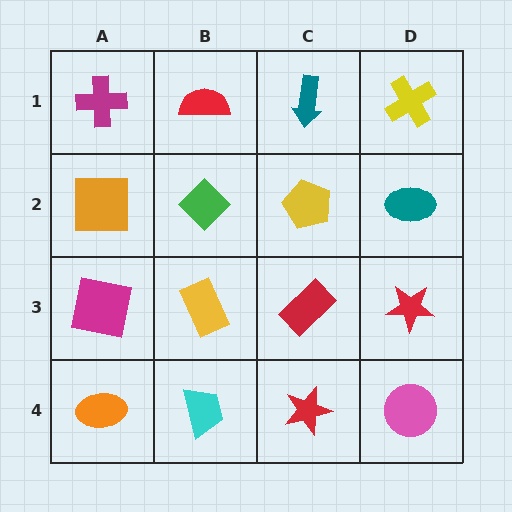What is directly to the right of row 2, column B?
A yellow pentagon.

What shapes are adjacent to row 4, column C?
A red rectangle (row 3, column C), a cyan trapezoid (row 4, column B), a pink circle (row 4, column D).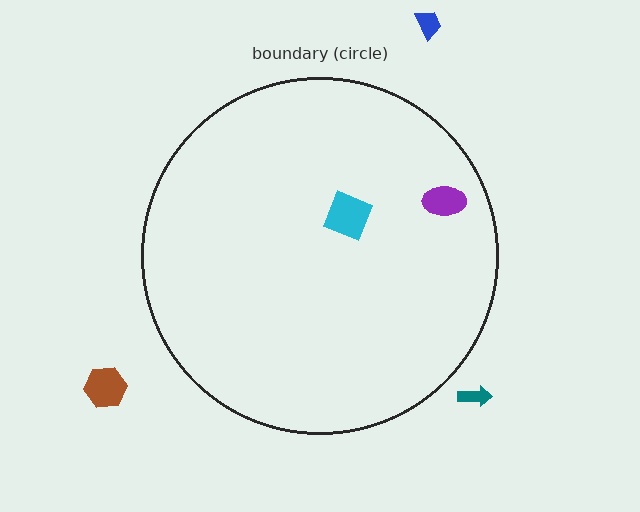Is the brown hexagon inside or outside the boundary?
Outside.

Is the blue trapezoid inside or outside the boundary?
Outside.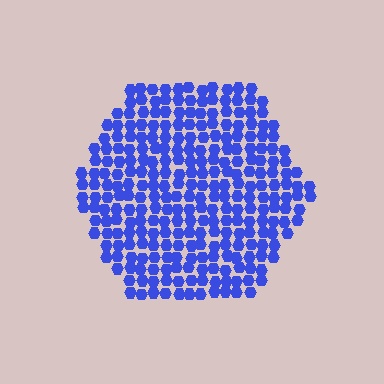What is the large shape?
The large shape is a hexagon.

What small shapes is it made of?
It is made of small hexagons.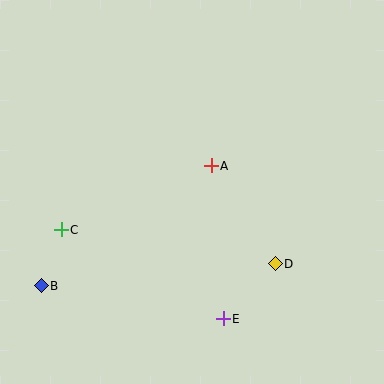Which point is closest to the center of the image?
Point A at (211, 166) is closest to the center.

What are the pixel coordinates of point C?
Point C is at (61, 230).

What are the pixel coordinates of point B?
Point B is at (41, 286).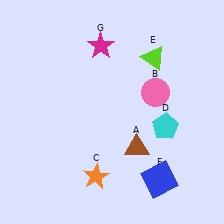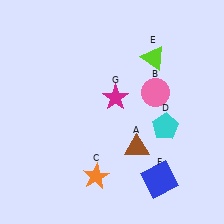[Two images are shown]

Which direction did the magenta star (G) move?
The magenta star (G) moved down.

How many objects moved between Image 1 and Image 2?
1 object moved between the two images.